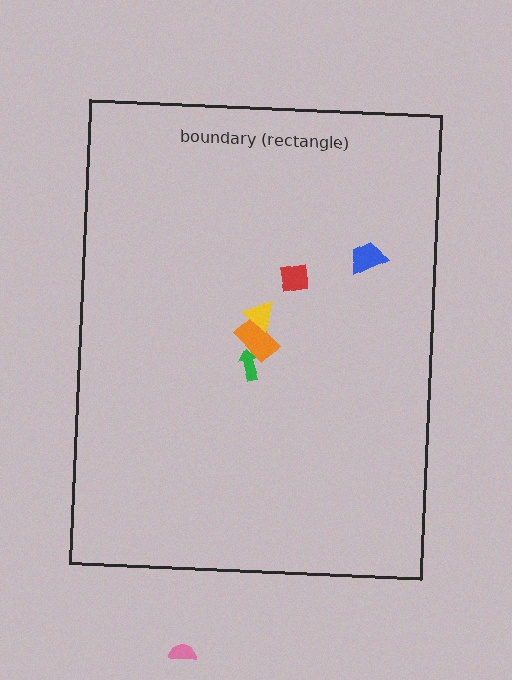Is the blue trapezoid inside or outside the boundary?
Inside.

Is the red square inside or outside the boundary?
Inside.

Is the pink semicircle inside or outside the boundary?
Outside.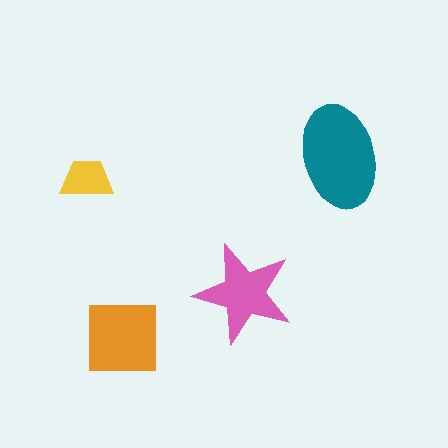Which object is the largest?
The teal ellipse.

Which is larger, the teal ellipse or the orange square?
The teal ellipse.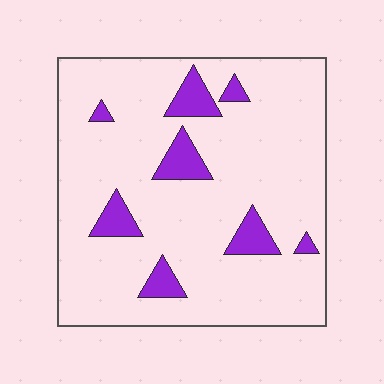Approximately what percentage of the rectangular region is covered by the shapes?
Approximately 10%.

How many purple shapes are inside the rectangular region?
8.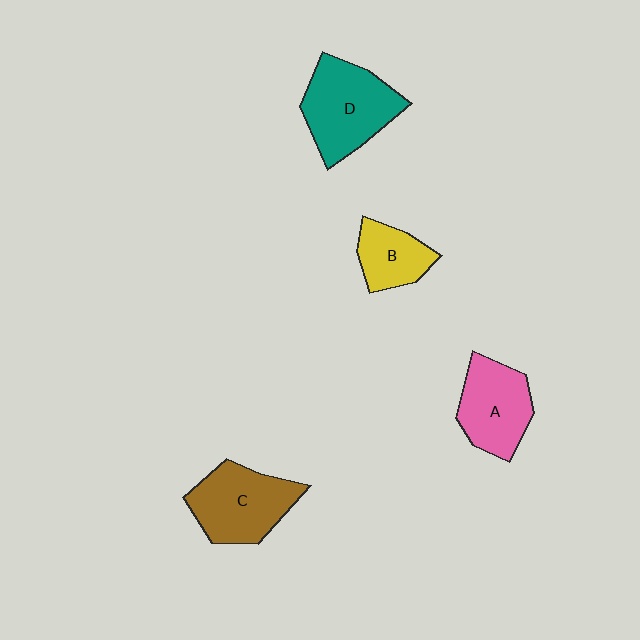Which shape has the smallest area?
Shape B (yellow).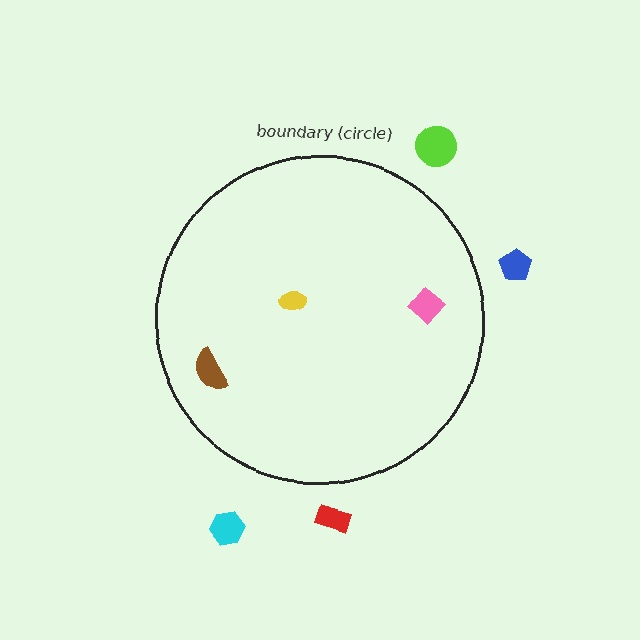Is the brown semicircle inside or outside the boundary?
Inside.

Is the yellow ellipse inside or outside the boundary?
Inside.